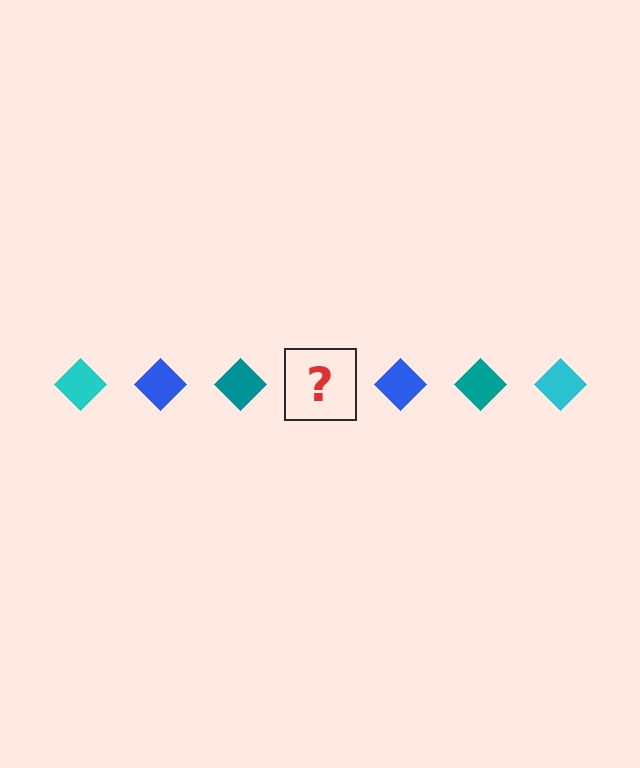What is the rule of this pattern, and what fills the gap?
The rule is that the pattern cycles through cyan, blue, teal diamonds. The gap should be filled with a cyan diamond.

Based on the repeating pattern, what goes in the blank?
The blank should be a cyan diamond.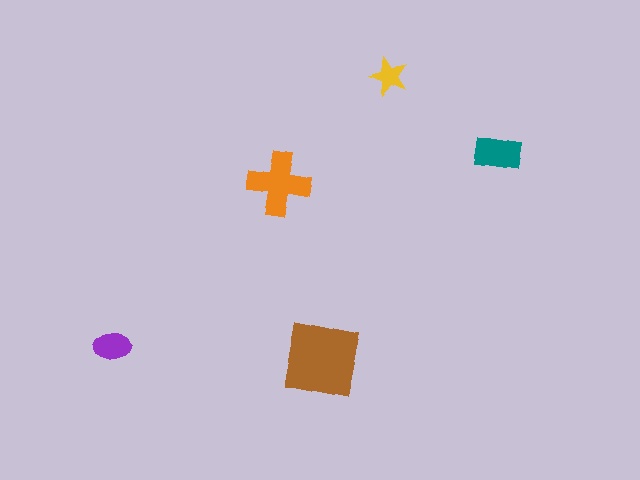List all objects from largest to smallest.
The brown square, the orange cross, the teal rectangle, the purple ellipse, the yellow star.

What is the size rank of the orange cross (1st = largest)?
2nd.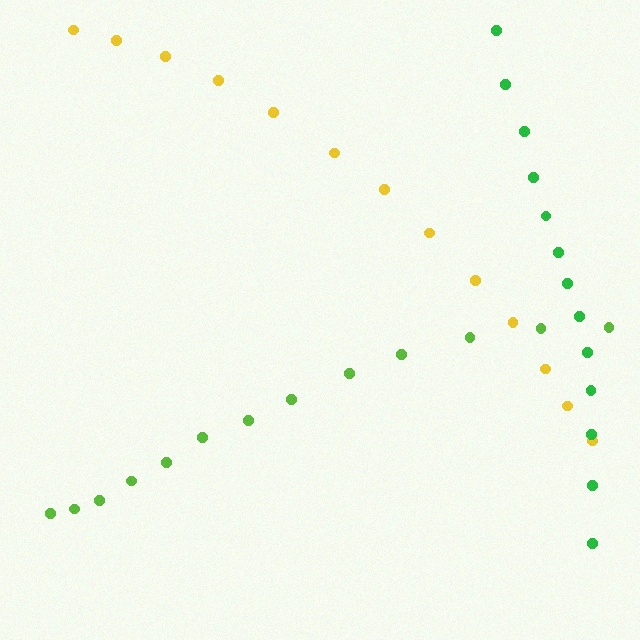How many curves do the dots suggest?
There are 3 distinct paths.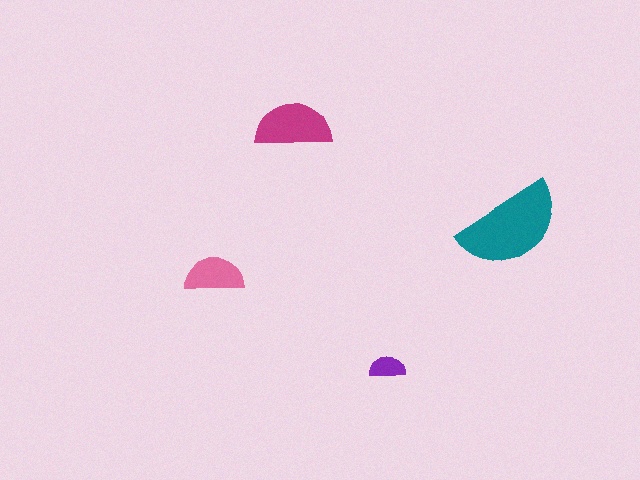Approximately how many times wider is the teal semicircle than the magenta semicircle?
About 1.5 times wider.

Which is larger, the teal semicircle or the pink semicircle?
The teal one.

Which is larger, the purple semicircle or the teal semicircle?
The teal one.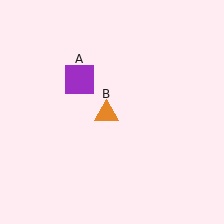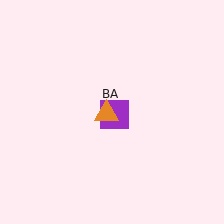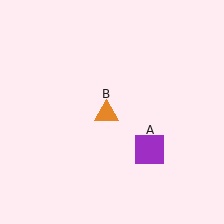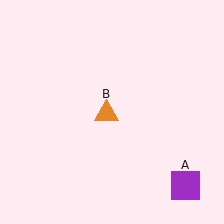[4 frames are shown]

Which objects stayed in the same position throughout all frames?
Orange triangle (object B) remained stationary.